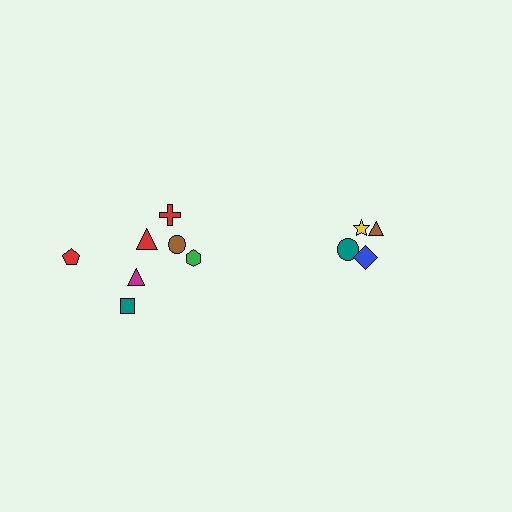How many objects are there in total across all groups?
There are 11 objects.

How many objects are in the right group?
There are 4 objects.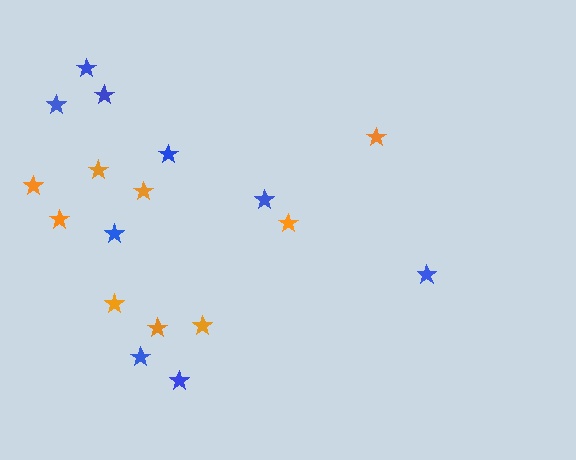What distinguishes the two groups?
There are 2 groups: one group of blue stars (9) and one group of orange stars (9).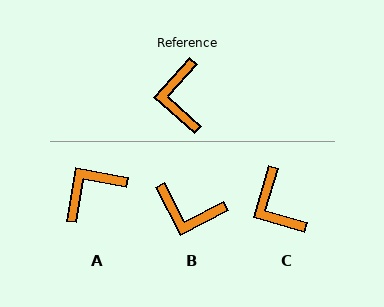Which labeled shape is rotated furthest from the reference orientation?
B, about 69 degrees away.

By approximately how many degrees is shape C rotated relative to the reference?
Approximately 25 degrees counter-clockwise.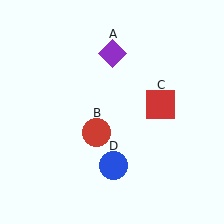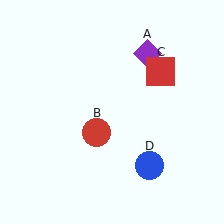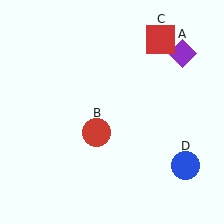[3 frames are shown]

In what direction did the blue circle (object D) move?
The blue circle (object D) moved right.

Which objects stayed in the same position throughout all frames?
Red circle (object B) remained stationary.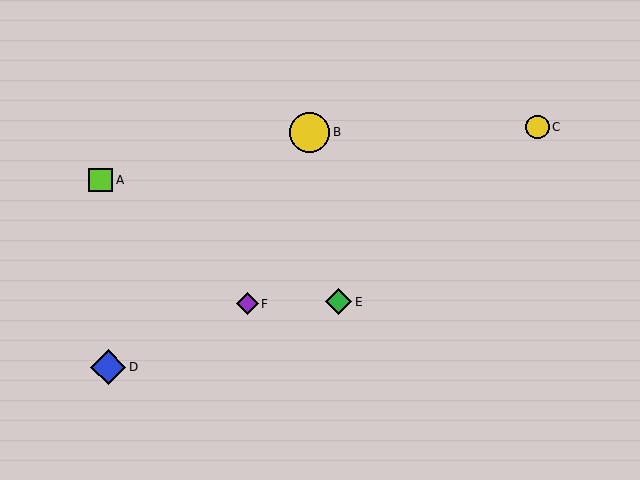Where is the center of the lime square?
The center of the lime square is at (101, 180).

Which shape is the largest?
The yellow circle (labeled B) is the largest.